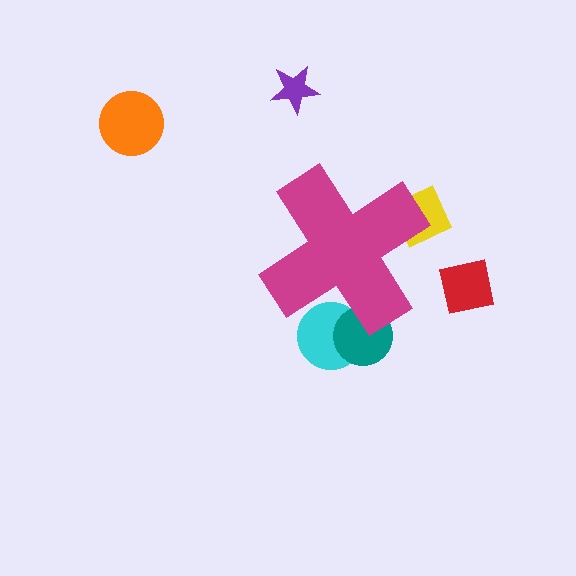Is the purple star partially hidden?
No, the purple star is fully visible.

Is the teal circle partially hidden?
Yes, the teal circle is partially hidden behind the magenta cross.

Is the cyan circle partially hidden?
Yes, the cyan circle is partially hidden behind the magenta cross.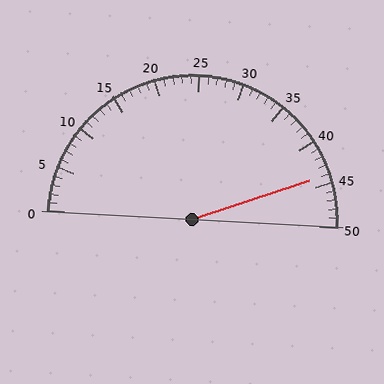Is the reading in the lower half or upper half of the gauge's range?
The reading is in the upper half of the range (0 to 50).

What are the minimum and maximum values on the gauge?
The gauge ranges from 0 to 50.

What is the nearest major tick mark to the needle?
The nearest major tick mark is 45.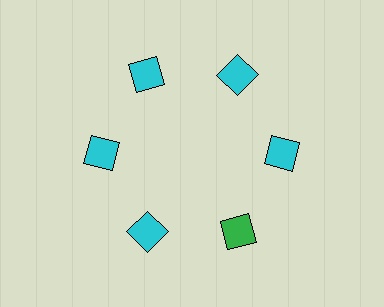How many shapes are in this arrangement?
There are 6 shapes arranged in a ring pattern.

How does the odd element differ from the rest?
It has a different color: green instead of cyan.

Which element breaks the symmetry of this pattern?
The green square at roughly the 5 o'clock position breaks the symmetry. All other shapes are cyan squares.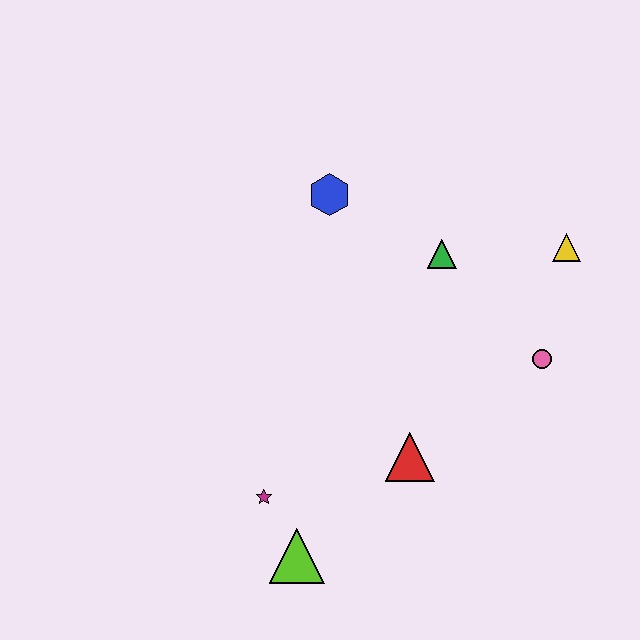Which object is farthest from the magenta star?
The yellow triangle is farthest from the magenta star.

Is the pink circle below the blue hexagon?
Yes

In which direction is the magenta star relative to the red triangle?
The magenta star is to the left of the red triangle.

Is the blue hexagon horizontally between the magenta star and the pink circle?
Yes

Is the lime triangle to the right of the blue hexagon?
No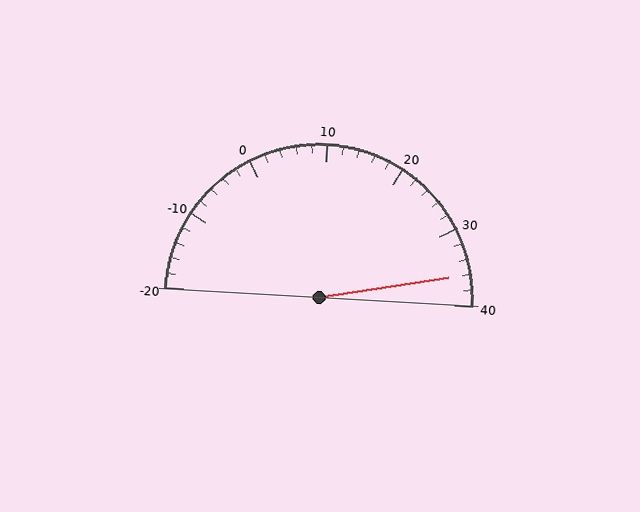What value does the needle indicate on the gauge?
The needle indicates approximately 36.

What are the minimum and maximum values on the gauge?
The gauge ranges from -20 to 40.